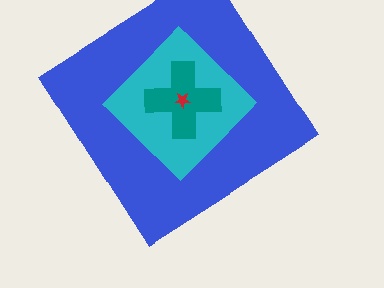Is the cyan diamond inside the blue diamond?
Yes.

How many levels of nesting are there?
4.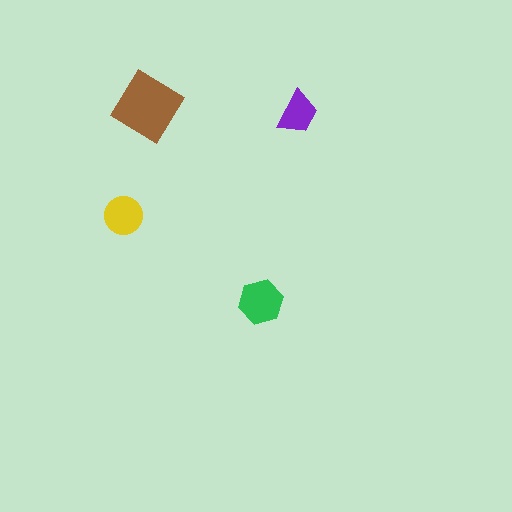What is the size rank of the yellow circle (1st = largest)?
3rd.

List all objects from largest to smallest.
The brown diamond, the green hexagon, the yellow circle, the purple trapezoid.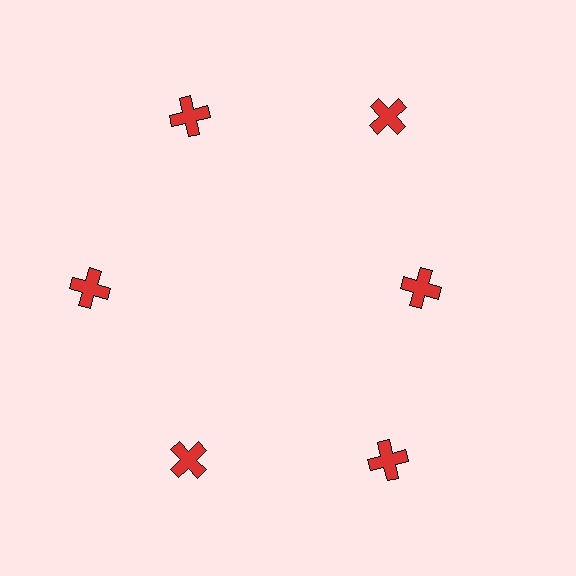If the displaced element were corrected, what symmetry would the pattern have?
It would have 6-fold rotational symmetry — the pattern would map onto itself every 60 degrees.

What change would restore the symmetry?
The symmetry would be restored by moving it outward, back onto the ring so that all 6 crosses sit at equal angles and equal distance from the center.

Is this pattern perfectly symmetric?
No. The 6 red crosses are arranged in a ring, but one element near the 3 o'clock position is pulled inward toward the center, breaking the 6-fold rotational symmetry.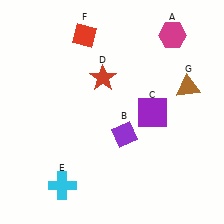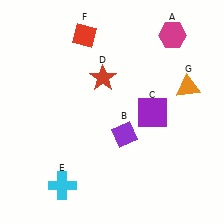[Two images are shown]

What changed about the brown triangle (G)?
In Image 1, G is brown. In Image 2, it changed to orange.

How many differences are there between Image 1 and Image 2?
There is 1 difference between the two images.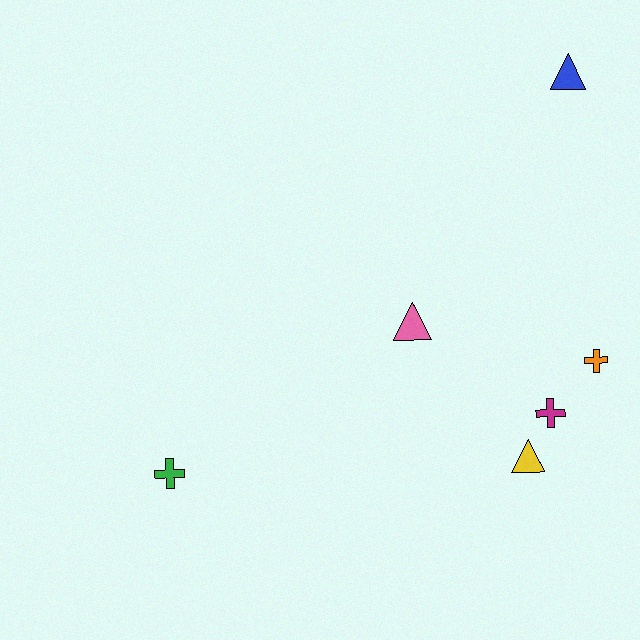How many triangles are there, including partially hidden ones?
There are 3 triangles.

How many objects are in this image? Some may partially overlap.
There are 6 objects.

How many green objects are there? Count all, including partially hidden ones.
There is 1 green object.